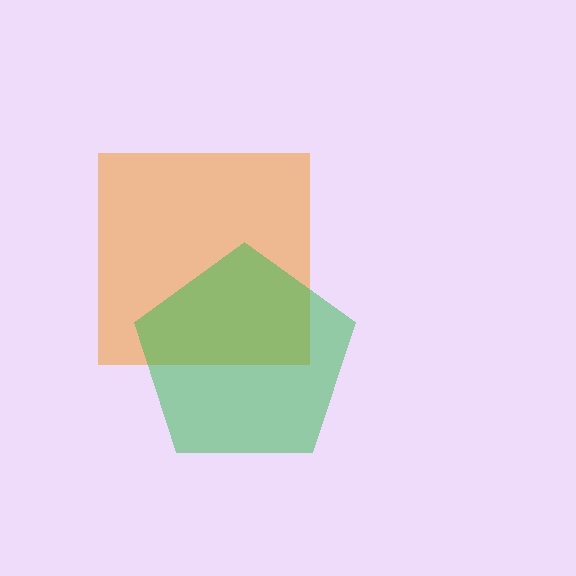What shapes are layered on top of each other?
The layered shapes are: an orange square, a green pentagon.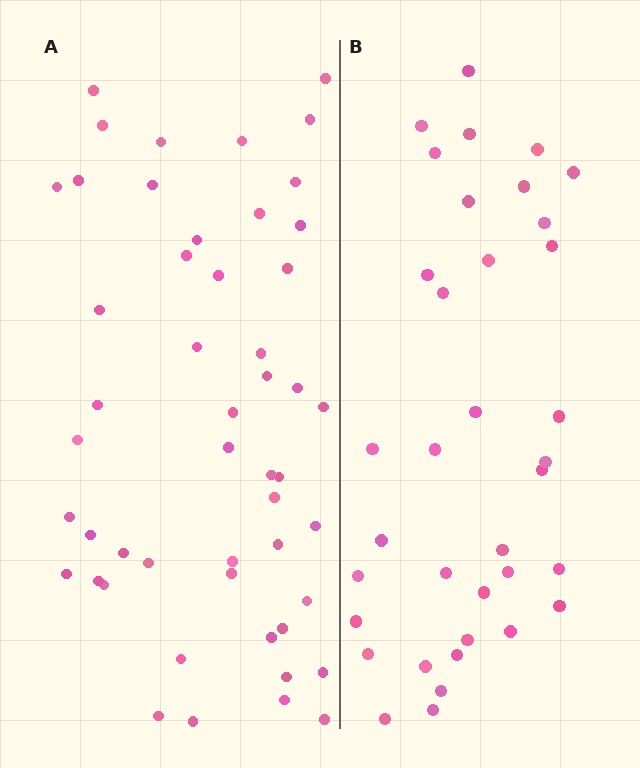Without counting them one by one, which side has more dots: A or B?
Region A (the left region) has more dots.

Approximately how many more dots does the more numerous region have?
Region A has approximately 15 more dots than region B.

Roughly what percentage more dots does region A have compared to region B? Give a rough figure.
About 40% more.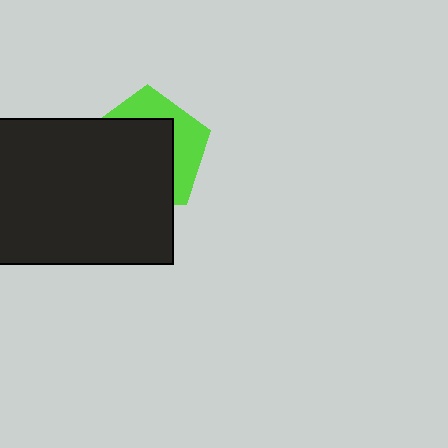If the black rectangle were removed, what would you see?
You would see the complete lime pentagon.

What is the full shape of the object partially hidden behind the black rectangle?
The partially hidden object is a lime pentagon.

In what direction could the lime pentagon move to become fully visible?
The lime pentagon could move toward the upper-right. That would shift it out from behind the black rectangle entirely.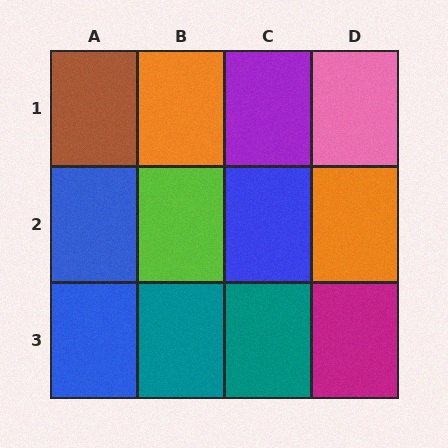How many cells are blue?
3 cells are blue.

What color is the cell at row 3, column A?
Blue.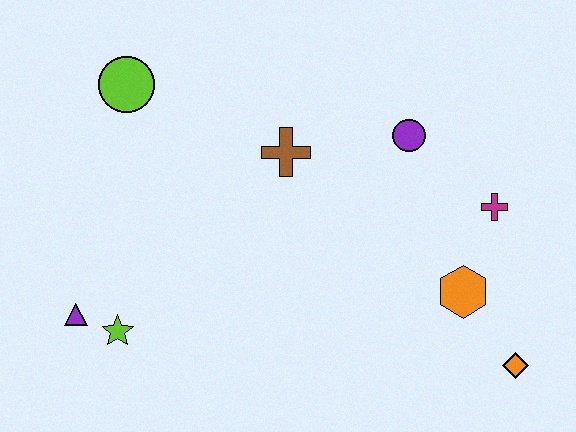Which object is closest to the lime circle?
The brown cross is closest to the lime circle.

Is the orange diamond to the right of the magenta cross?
Yes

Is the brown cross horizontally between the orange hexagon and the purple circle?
No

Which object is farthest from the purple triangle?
The orange diamond is farthest from the purple triangle.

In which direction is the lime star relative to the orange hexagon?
The lime star is to the left of the orange hexagon.